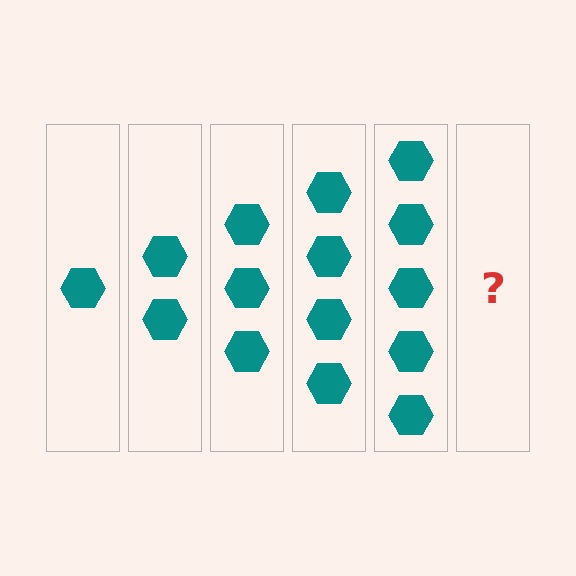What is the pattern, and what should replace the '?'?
The pattern is that each step adds one more hexagon. The '?' should be 6 hexagons.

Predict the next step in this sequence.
The next step is 6 hexagons.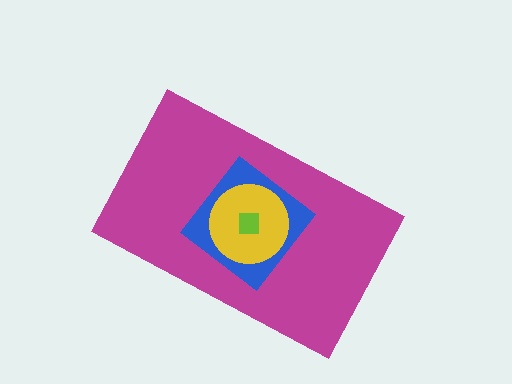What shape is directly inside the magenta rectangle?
The blue diamond.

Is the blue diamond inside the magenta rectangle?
Yes.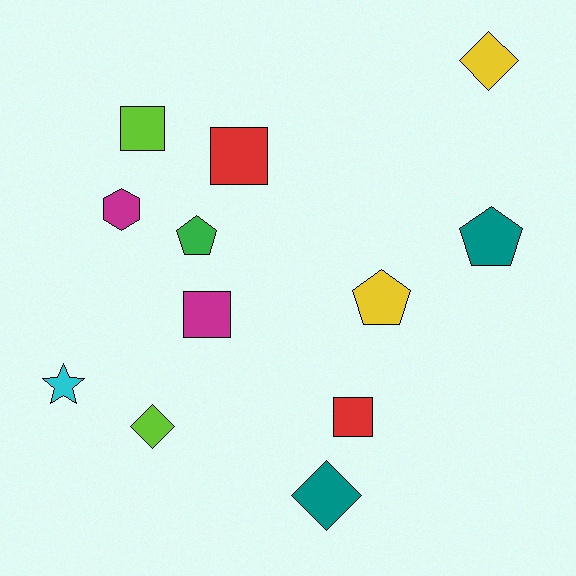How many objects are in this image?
There are 12 objects.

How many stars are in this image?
There is 1 star.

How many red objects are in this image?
There are 2 red objects.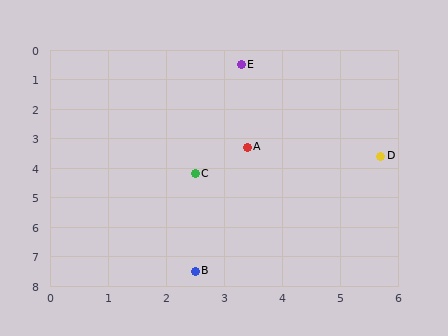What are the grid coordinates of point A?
Point A is at approximately (3.4, 3.3).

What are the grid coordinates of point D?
Point D is at approximately (5.7, 3.6).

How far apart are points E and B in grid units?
Points E and B are about 7.0 grid units apart.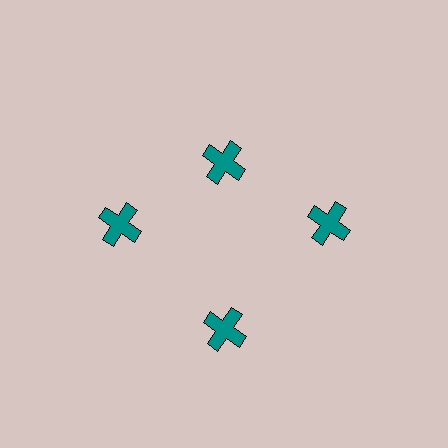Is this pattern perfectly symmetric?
No. The 4 teal crosses are arranged in a ring, but one element near the 12 o'clock position is pulled inward toward the center, breaking the 4-fold rotational symmetry.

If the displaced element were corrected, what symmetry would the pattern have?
It would have 4-fold rotational symmetry — the pattern would map onto itself every 90 degrees.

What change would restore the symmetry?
The symmetry would be restored by moving it outward, back onto the ring so that all 4 crosses sit at equal angles and equal distance from the center.